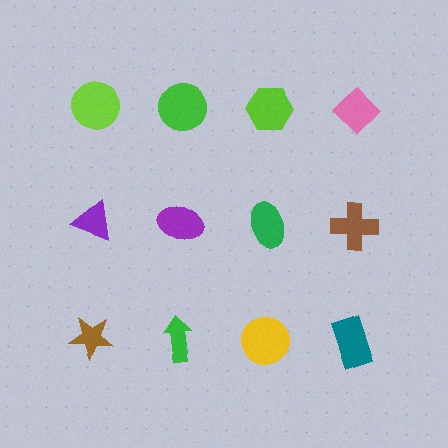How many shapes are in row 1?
4 shapes.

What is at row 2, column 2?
A purple ellipse.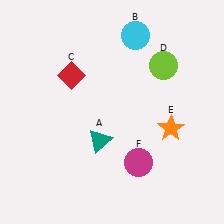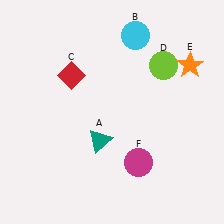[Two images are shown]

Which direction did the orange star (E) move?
The orange star (E) moved up.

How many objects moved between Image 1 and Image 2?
1 object moved between the two images.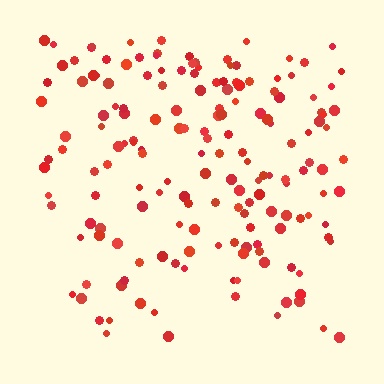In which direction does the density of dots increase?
From bottom to top, with the top side densest.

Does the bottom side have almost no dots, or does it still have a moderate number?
Still a moderate number, just noticeably fewer than the top.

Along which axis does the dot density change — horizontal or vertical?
Vertical.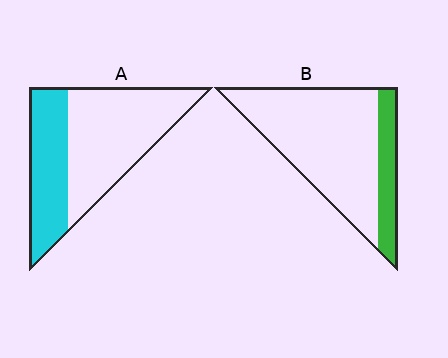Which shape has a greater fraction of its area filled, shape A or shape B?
Shape A.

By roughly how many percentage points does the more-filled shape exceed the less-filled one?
By roughly 15 percentage points (A over B).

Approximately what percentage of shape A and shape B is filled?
A is approximately 40% and B is approximately 20%.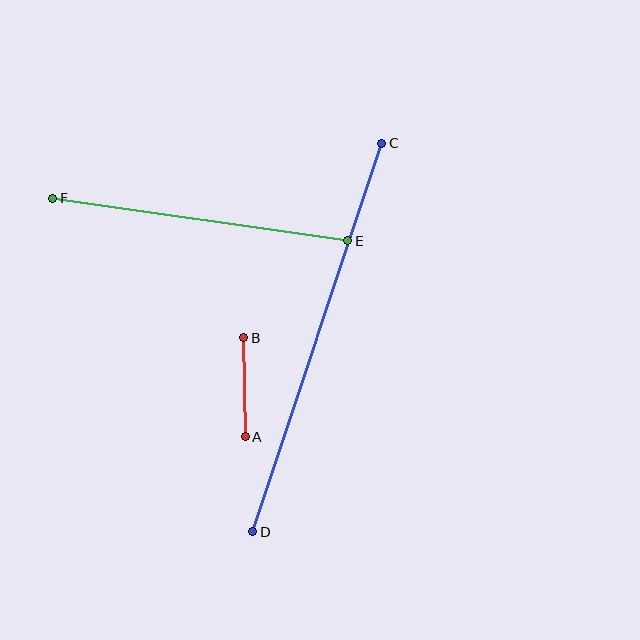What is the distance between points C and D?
The distance is approximately 410 pixels.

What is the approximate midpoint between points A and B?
The midpoint is at approximately (244, 387) pixels.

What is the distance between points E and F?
The distance is approximately 298 pixels.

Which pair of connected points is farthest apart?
Points C and D are farthest apart.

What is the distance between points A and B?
The distance is approximately 99 pixels.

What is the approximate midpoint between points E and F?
The midpoint is at approximately (200, 220) pixels.